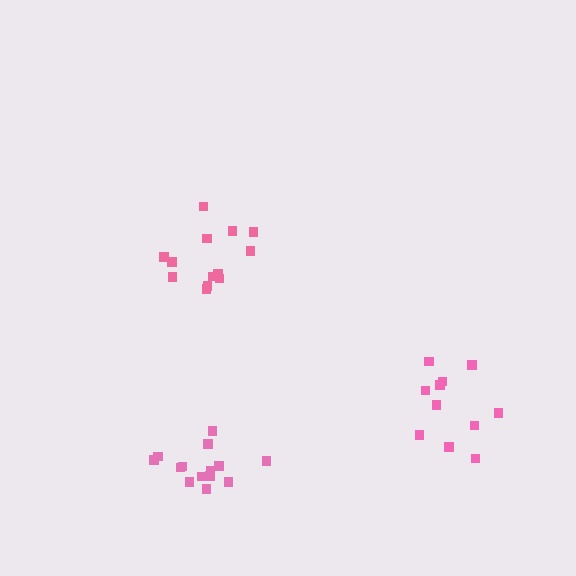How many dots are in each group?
Group 1: 13 dots, Group 2: 11 dots, Group 3: 14 dots (38 total).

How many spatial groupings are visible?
There are 3 spatial groupings.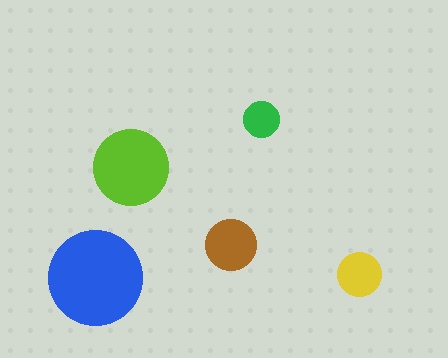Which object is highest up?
The green circle is topmost.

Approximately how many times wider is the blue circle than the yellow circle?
About 2 times wider.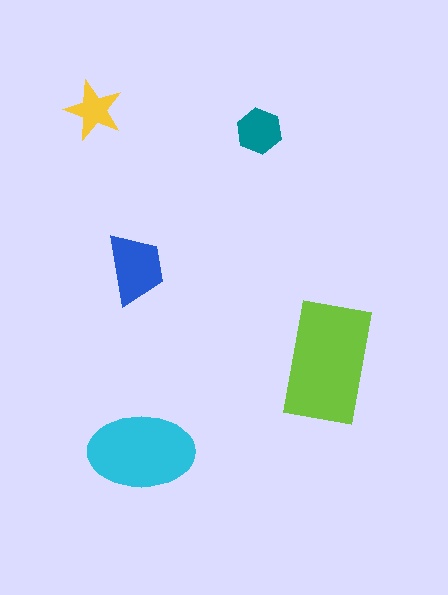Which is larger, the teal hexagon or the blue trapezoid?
The blue trapezoid.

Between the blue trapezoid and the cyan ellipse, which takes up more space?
The cyan ellipse.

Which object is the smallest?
The yellow star.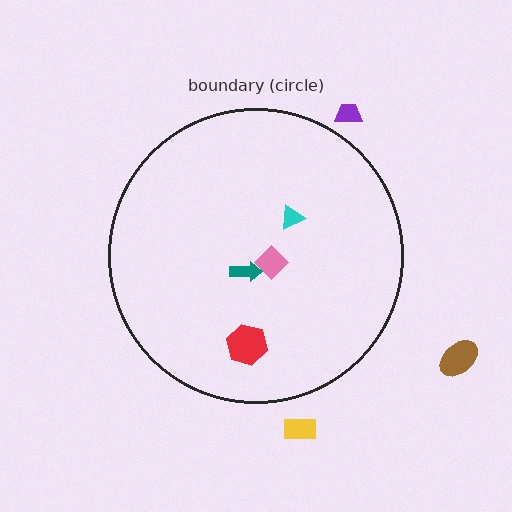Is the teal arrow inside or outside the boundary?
Inside.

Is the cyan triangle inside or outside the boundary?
Inside.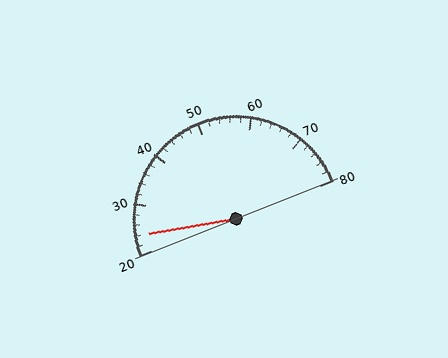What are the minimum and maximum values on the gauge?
The gauge ranges from 20 to 80.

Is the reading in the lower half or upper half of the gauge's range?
The reading is in the lower half of the range (20 to 80).